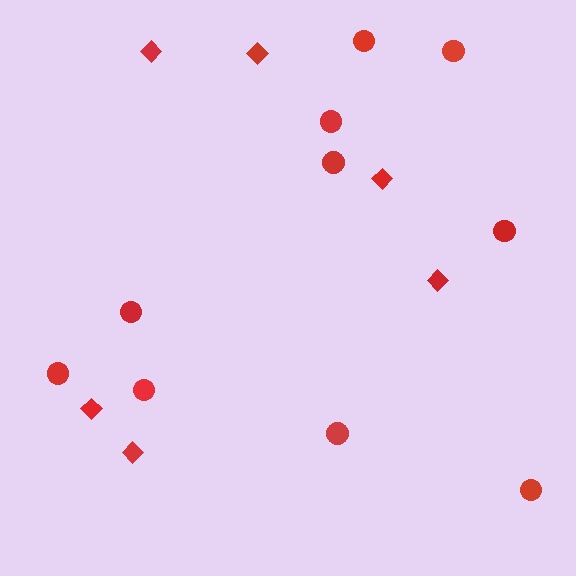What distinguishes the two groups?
There are 2 groups: one group of diamonds (6) and one group of circles (10).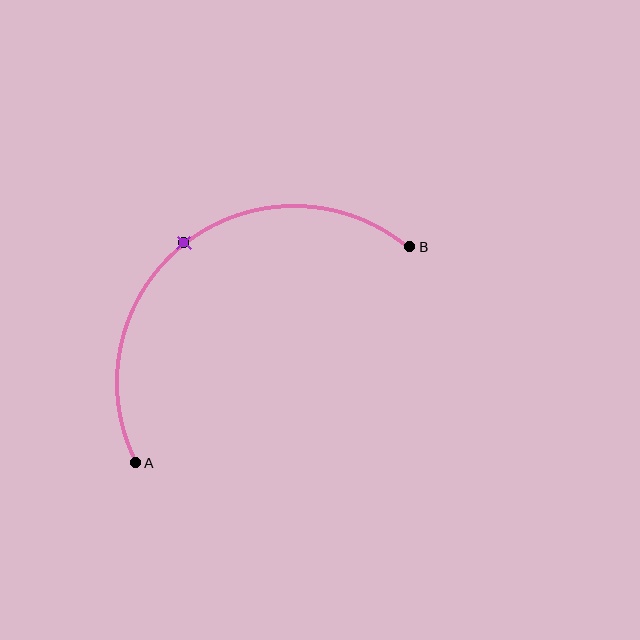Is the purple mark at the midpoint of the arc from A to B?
Yes. The purple mark lies on the arc at equal arc-length from both A and B — it is the arc midpoint.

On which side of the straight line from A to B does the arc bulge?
The arc bulges above and to the left of the straight line connecting A and B.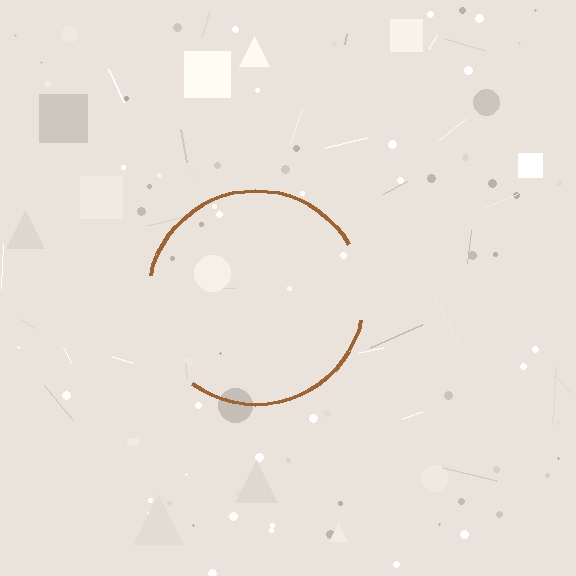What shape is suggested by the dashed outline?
The dashed outline suggests a circle.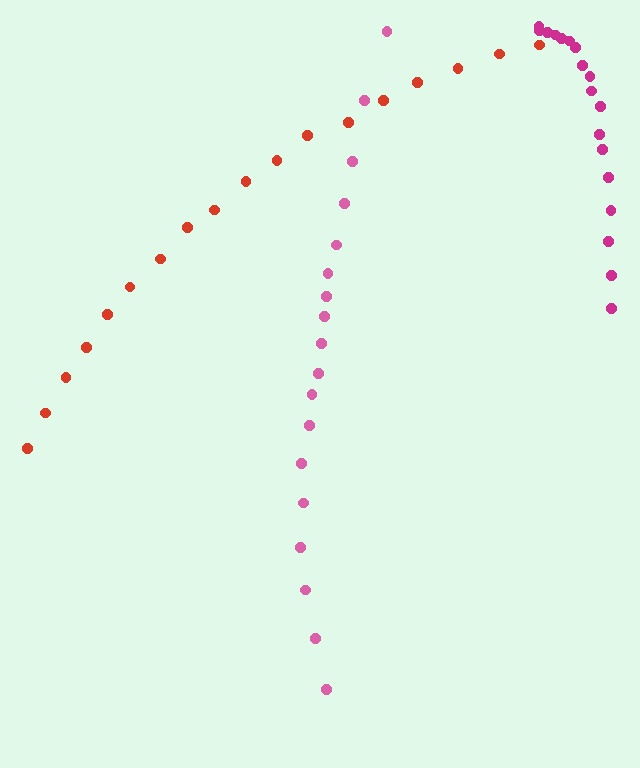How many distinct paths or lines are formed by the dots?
There are 3 distinct paths.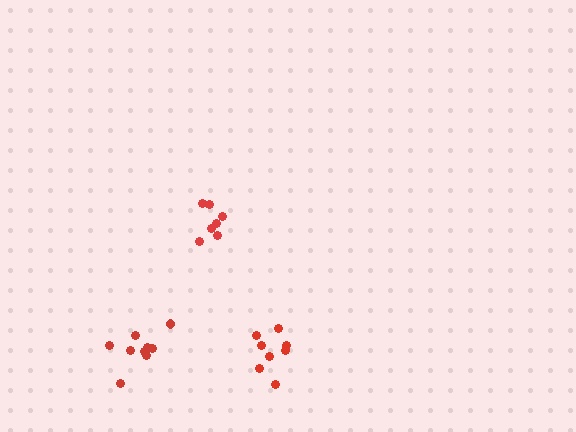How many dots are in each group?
Group 1: 10 dots, Group 2: 8 dots, Group 3: 7 dots (25 total).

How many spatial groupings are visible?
There are 3 spatial groupings.